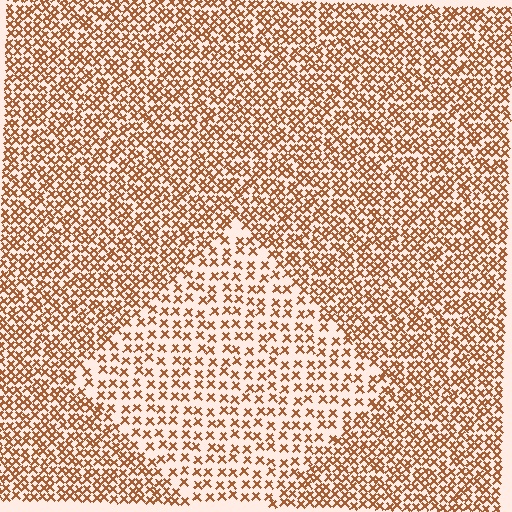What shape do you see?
I see a diamond.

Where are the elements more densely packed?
The elements are more densely packed outside the diamond boundary.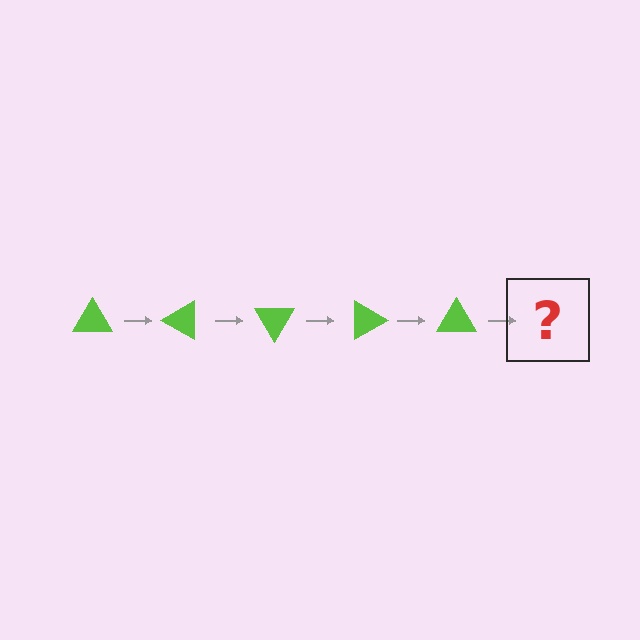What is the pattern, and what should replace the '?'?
The pattern is that the triangle rotates 30 degrees each step. The '?' should be a lime triangle rotated 150 degrees.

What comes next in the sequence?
The next element should be a lime triangle rotated 150 degrees.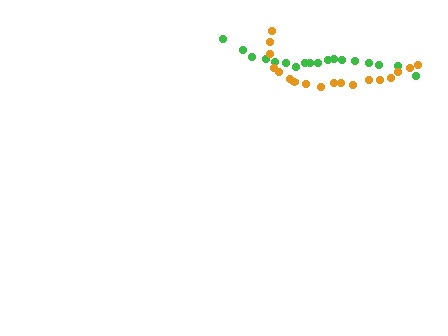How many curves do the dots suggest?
There are 2 distinct paths.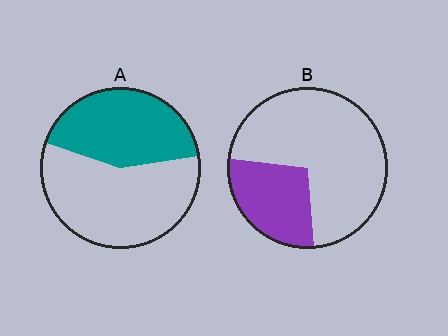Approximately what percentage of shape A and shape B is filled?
A is approximately 40% and B is approximately 30%.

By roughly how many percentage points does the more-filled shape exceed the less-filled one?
By roughly 15 percentage points (A over B).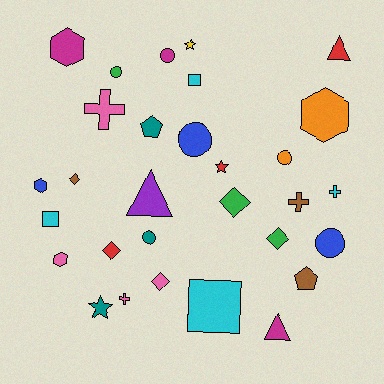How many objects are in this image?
There are 30 objects.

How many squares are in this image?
There are 3 squares.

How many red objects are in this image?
There are 3 red objects.